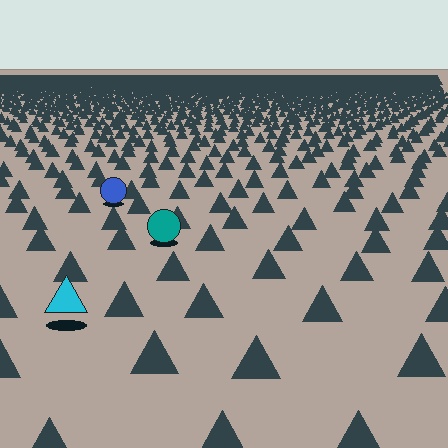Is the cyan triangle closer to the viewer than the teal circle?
Yes. The cyan triangle is closer — you can tell from the texture gradient: the ground texture is coarser near it.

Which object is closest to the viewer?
The cyan triangle is closest. The texture marks near it are larger and more spread out.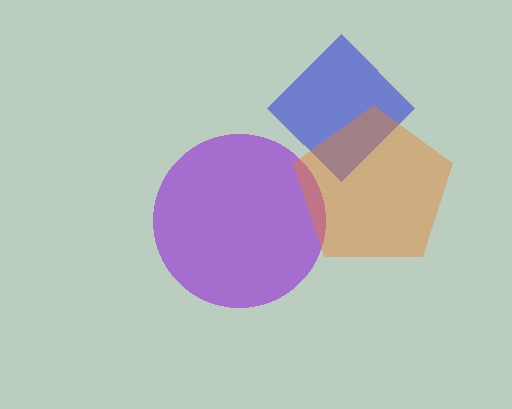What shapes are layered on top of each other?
The layered shapes are: a purple circle, a blue diamond, an orange pentagon.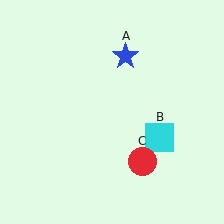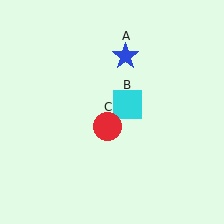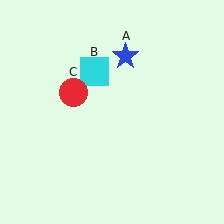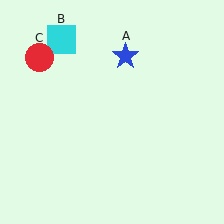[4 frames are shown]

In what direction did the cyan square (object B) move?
The cyan square (object B) moved up and to the left.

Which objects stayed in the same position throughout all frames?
Blue star (object A) remained stationary.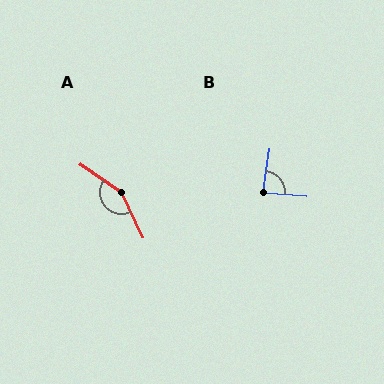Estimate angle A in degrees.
Approximately 150 degrees.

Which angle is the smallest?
B, at approximately 86 degrees.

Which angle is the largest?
A, at approximately 150 degrees.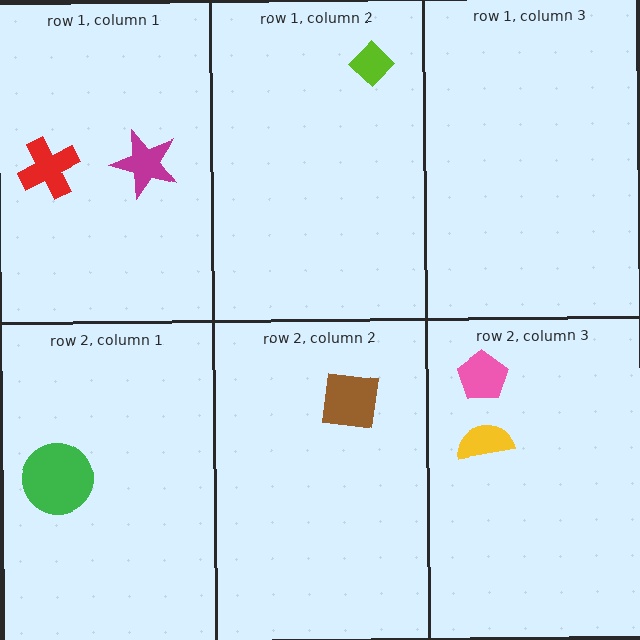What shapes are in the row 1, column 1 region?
The magenta star, the red cross.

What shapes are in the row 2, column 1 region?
The green circle.